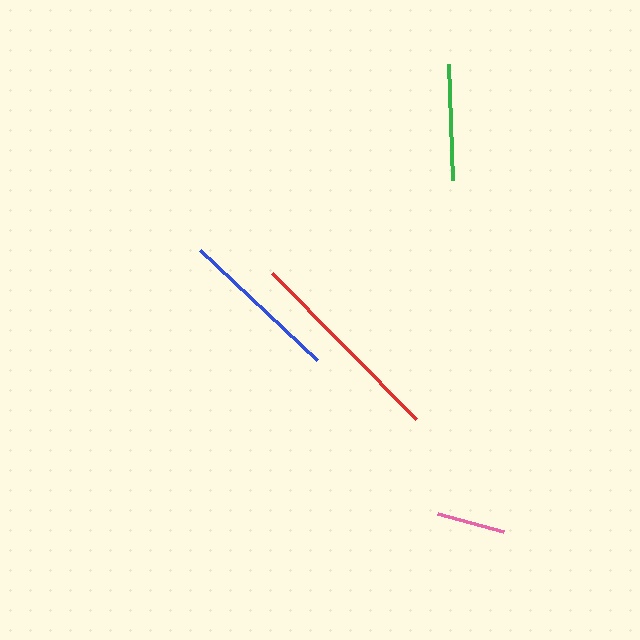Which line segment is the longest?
The red line is the longest at approximately 205 pixels.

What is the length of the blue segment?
The blue segment is approximately 160 pixels long.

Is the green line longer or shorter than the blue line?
The blue line is longer than the green line.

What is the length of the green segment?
The green segment is approximately 117 pixels long.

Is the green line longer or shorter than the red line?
The red line is longer than the green line.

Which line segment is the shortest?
The pink line is the shortest at approximately 69 pixels.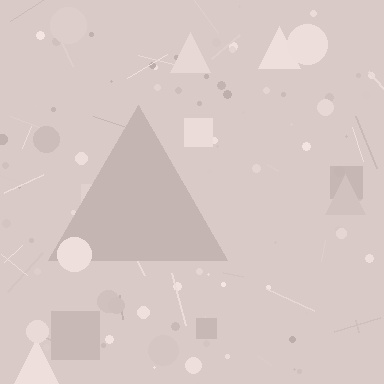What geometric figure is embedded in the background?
A triangle is embedded in the background.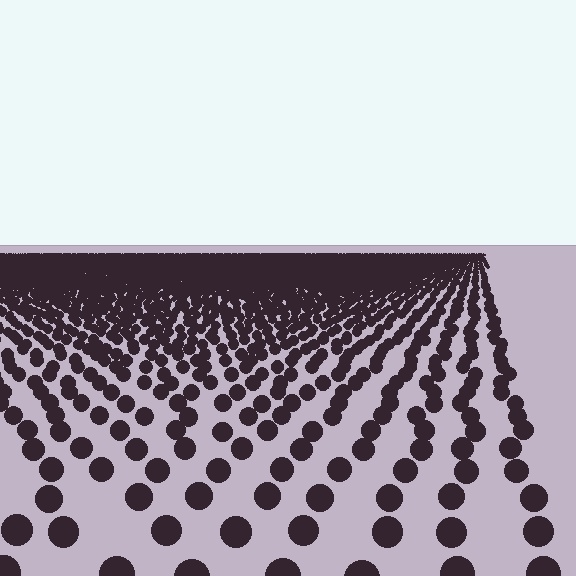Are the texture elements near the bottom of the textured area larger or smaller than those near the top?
Larger. Near the bottom, elements are closer to the viewer and appear at a bigger on-screen size.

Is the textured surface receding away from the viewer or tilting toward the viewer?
The surface is receding away from the viewer. Texture elements get smaller and denser toward the top.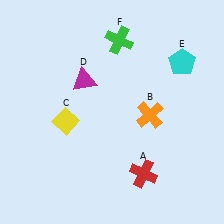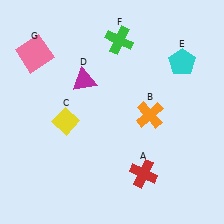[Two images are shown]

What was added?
A pink square (G) was added in Image 2.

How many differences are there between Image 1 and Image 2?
There is 1 difference between the two images.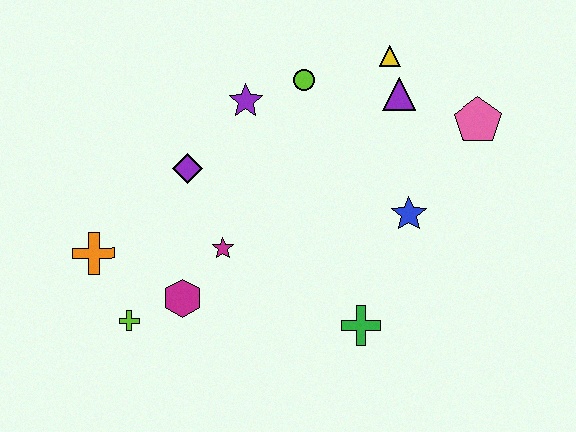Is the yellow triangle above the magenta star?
Yes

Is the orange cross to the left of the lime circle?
Yes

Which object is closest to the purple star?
The lime circle is closest to the purple star.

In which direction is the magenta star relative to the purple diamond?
The magenta star is below the purple diamond.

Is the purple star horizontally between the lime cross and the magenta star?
No